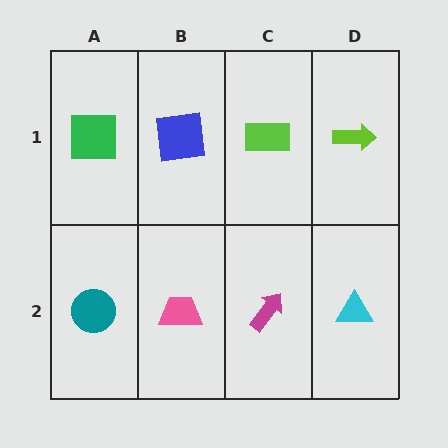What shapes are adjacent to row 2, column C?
A lime rectangle (row 1, column C), a pink trapezoid (row 2, column B), a cyan triangle (row 2, column D).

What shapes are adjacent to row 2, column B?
A blue square (row 1, column B), a teal circle (row 2, column A), a magenta arrow (row 2, column C).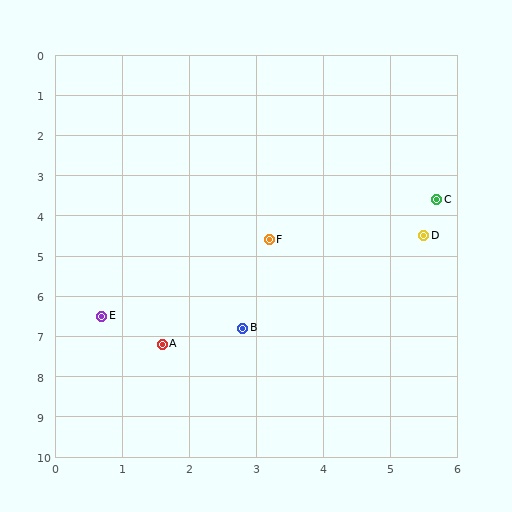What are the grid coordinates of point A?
Point A is at approximately (1.6, 7.2).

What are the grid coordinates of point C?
Point C is at approximately (5.7, 3.6).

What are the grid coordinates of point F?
Point F is at approximately (3.2, 4.6).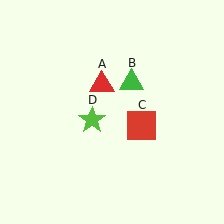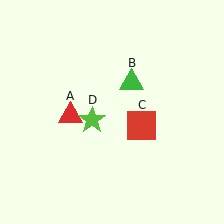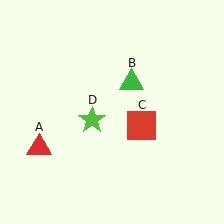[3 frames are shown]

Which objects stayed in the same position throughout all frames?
Green triangle (object B) and red square (object C) and lime star (object D) remained stationary.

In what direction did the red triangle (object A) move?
The red triangle (object A) moved down and to the left.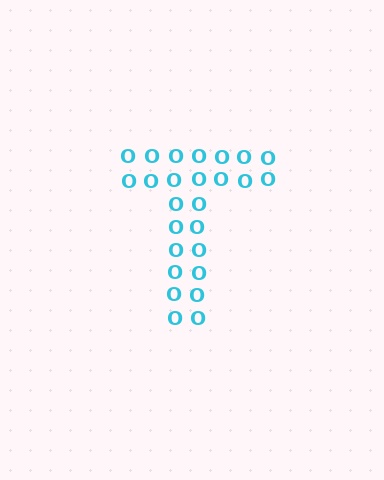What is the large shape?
The large shape is the letter T.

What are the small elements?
The small elements are letter O's.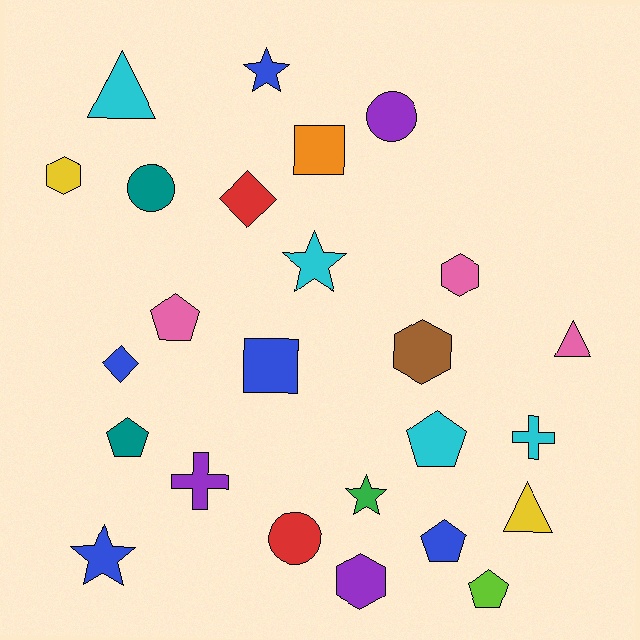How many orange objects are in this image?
There is 1 orange object.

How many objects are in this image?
There are 25 objects.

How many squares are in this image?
There are 2 squares.